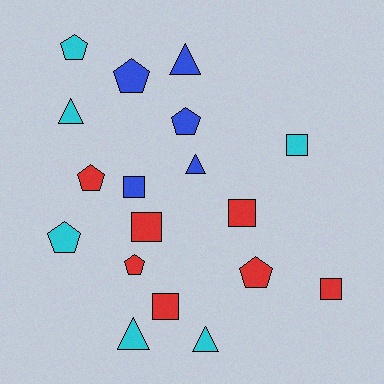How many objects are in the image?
There are 18 objects.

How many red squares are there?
There are 4 red squares.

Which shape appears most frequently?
Pentagon, with 7 objects.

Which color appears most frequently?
Red, with 7 objects.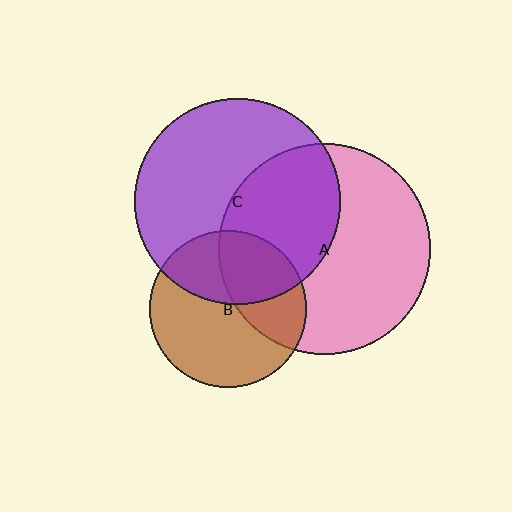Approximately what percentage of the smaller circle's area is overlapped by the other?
Approximately 35%.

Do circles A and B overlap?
Yes.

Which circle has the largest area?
Circle A (pink).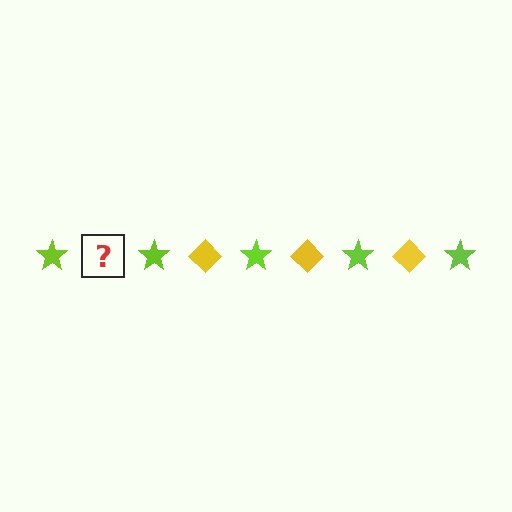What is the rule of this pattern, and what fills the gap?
The rule is that the pattern alternates between lime star and yellow diamond. The gap should be filled with a yellow diamond.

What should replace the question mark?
The question mark should be replaced with a yellow diamond.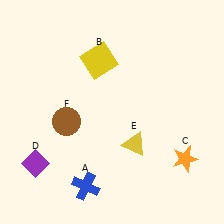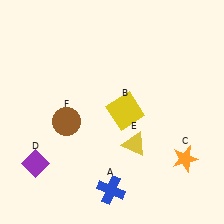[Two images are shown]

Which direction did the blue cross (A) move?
The blue cross (A) moved right.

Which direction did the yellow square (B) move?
The yellow square (B) moved down.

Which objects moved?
The objects that moved are: the blue cross (A), the yellow square (B).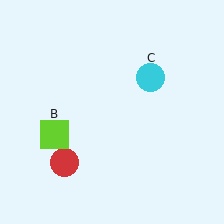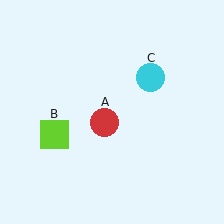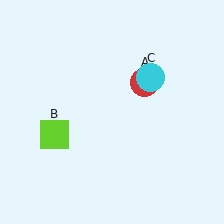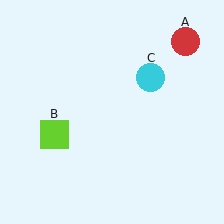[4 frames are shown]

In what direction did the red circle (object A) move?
The red circle (object A) moved up and to the right.